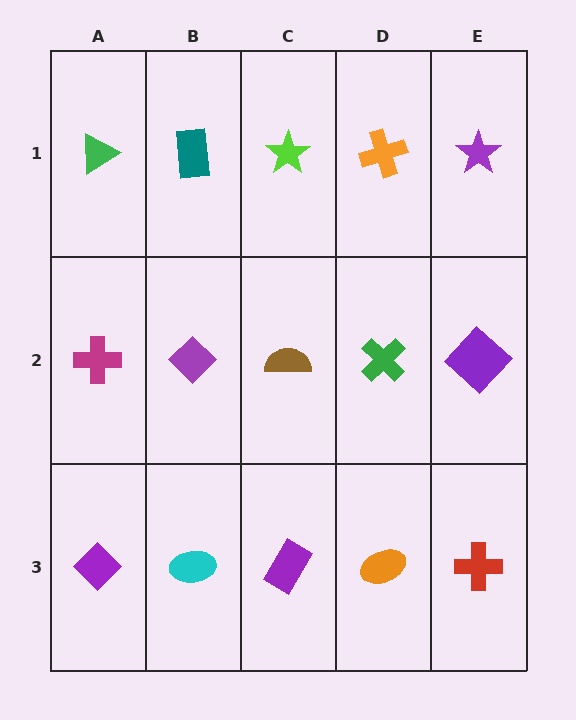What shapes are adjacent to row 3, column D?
A green cross (row 2, column D), a purple rectangle (row 3, column C), a red cross (row 3, column E).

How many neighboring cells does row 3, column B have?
3.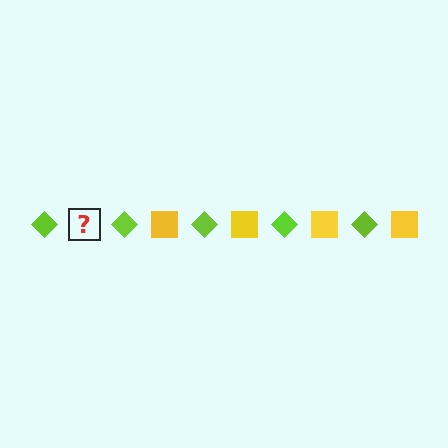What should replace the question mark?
The question mark should be replaced with a yellow square.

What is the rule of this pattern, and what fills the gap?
The rule is that the pattern alternates between lime diamond and yellow square. The gap should be filled with a yellow square.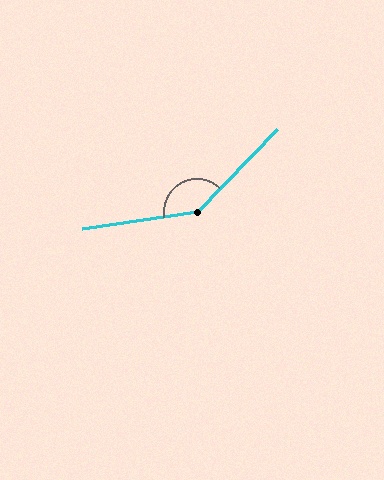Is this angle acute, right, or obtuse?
It is obtuse.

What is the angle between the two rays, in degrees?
Approximately 143 degrees.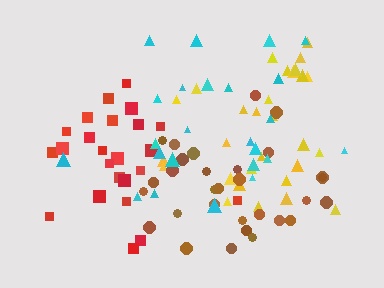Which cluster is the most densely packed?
Yellow.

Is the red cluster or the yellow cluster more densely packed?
Yellow.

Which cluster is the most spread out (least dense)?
Cyan.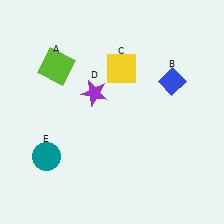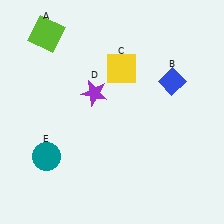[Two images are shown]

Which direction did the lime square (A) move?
The lime square (A) moved up.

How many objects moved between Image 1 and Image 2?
1 object moved between the two images.